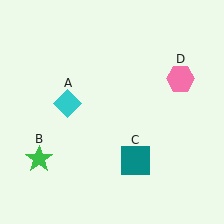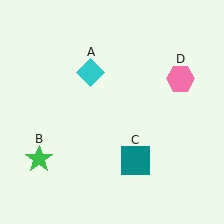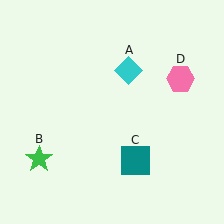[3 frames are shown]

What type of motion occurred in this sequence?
The cyan diamond (object A) rotated clockwise around the center of the scene.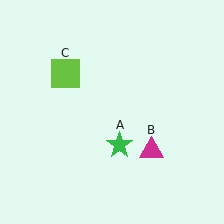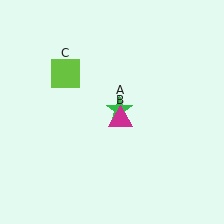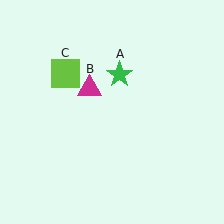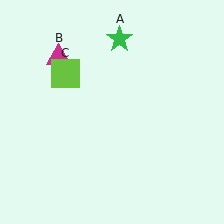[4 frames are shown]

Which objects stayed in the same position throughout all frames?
Lime square (object C) remained stationary.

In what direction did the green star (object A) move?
The green star (object A) moved up.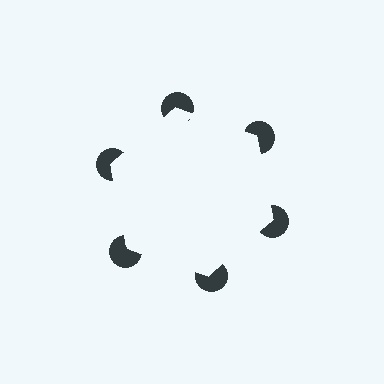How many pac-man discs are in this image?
There are 6 — one at each vertex of the illusory hexagon.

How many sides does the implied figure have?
6 sides.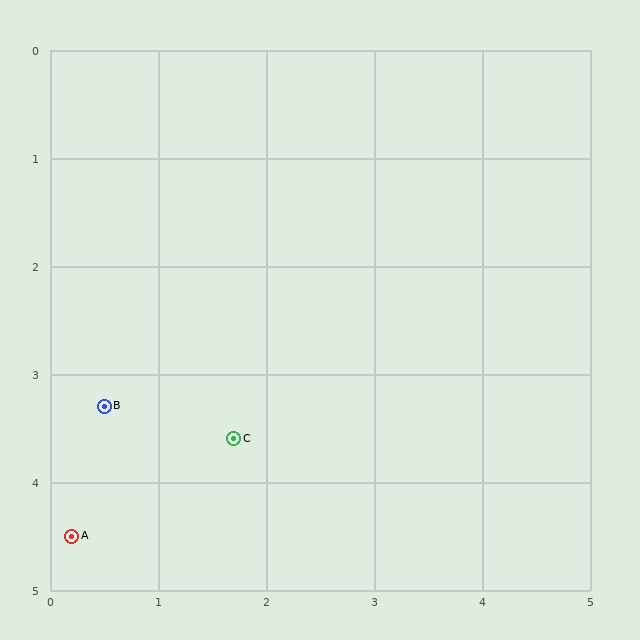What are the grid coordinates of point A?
Point A is at approximately (0.2, 4.5).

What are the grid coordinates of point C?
Point C is at approximately (1.7, 3.6).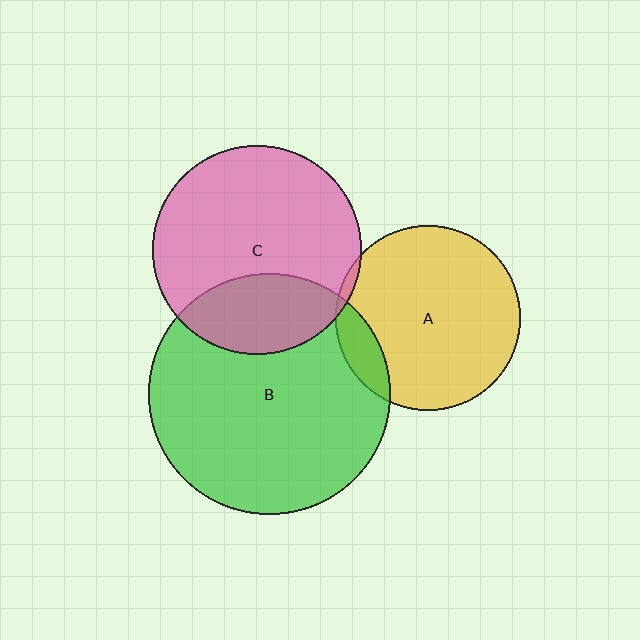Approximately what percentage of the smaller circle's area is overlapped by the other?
Approximately 5%.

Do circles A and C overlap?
Yes.